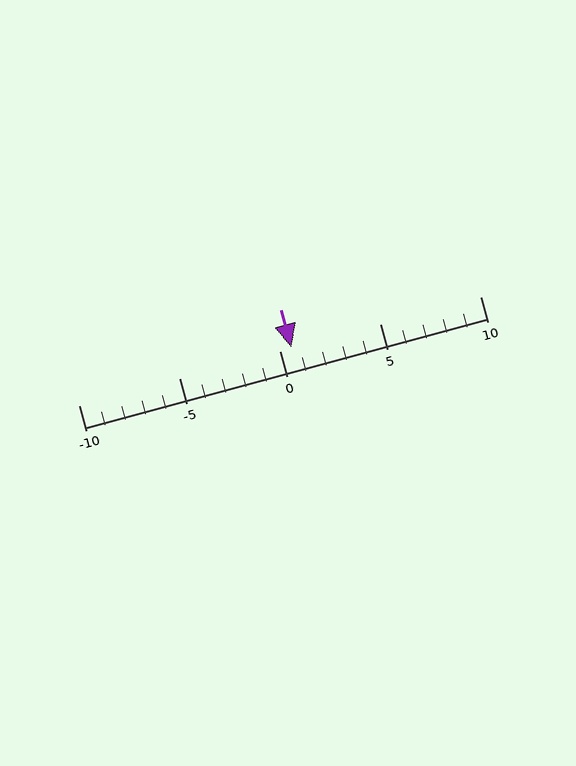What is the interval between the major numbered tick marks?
The major tick marks are spaced 5 units apart.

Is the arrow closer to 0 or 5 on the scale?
The arrow is closer to 0.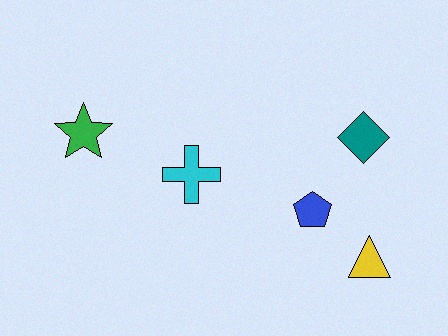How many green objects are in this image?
There is 1 green object.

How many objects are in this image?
There are 5 objects.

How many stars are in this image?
There is 1 star.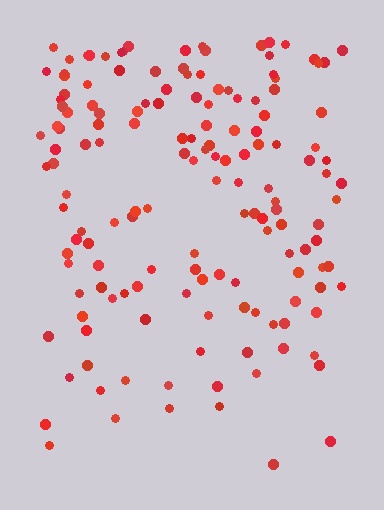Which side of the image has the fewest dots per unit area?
The bottom.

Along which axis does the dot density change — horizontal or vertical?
Vertical.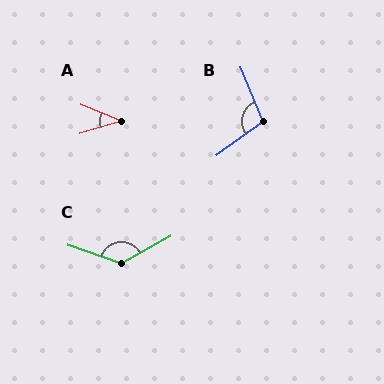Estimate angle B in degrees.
Approximately 103 degrees.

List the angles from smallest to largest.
A (39°), B (103°), C (132°).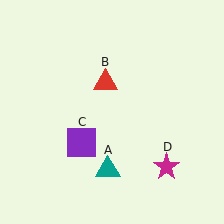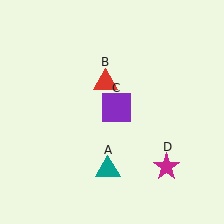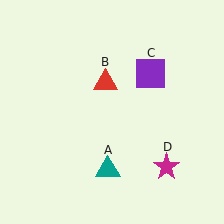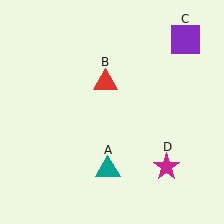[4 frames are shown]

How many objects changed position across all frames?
1 object changed position: purple square (object C).